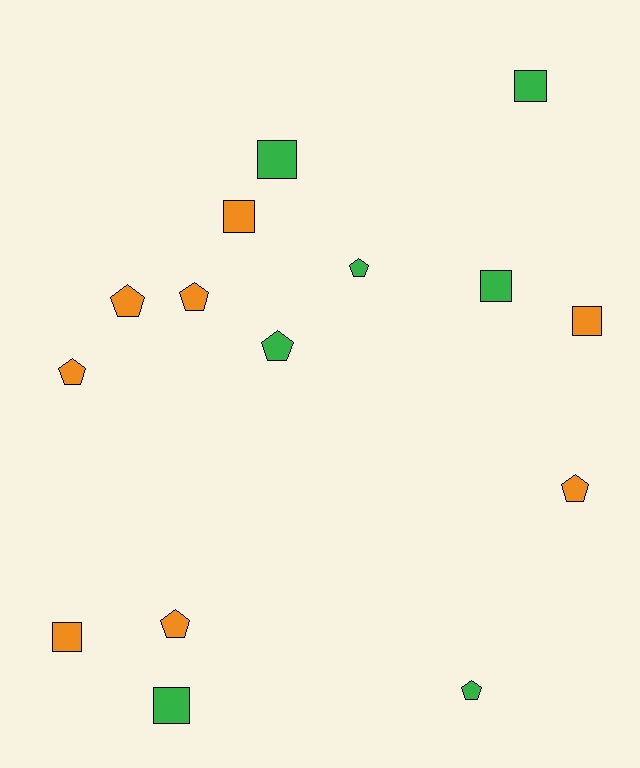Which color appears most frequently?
Orange, with 8 objects.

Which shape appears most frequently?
Pentagon, with 8 objects.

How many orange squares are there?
There are 3 orange squares.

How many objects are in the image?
There are 15 objects.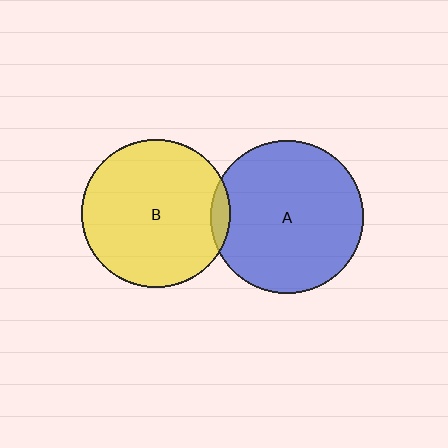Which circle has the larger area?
Circle A (blue).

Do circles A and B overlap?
Yes.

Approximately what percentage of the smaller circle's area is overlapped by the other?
Approximately 5%.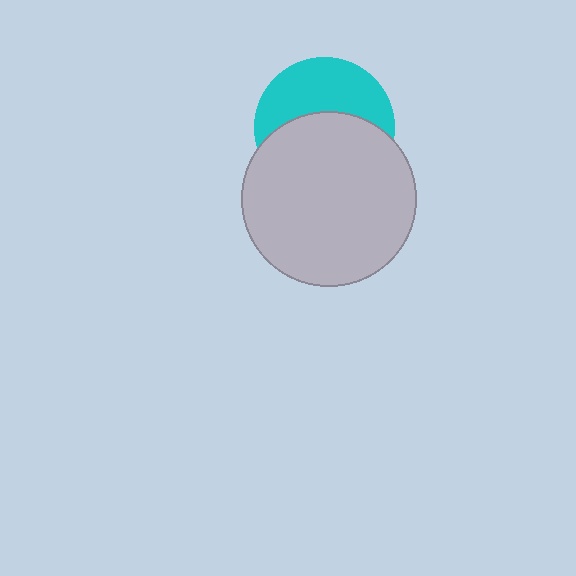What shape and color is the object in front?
The object in front is a light gray circle.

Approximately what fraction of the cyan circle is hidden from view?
Roughly 55% of the cyan circle is hidden behind the light gray circle.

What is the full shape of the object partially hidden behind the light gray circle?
The partially hidden object is a cyan circle.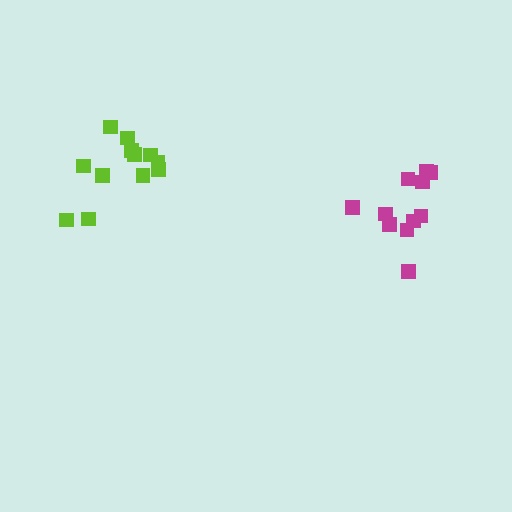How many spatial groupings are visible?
There are 2 spatial groupings.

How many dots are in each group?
Group 1: 12 dots, Group 2: 11 dots (23 total).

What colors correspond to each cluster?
The clusters are colored: lime, magenta.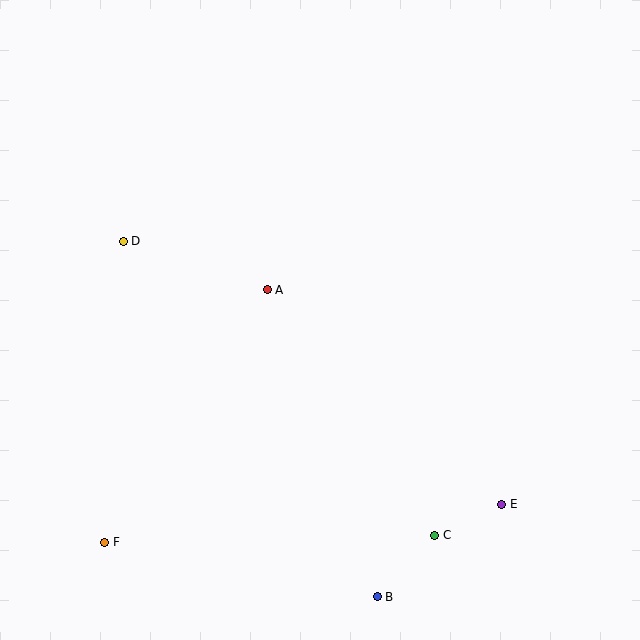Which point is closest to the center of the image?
Point A at (267, 290) is closest to the center.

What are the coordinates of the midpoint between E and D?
The midpoint between E and D is at (312, 373).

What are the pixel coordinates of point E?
Point E is at (502, 504).